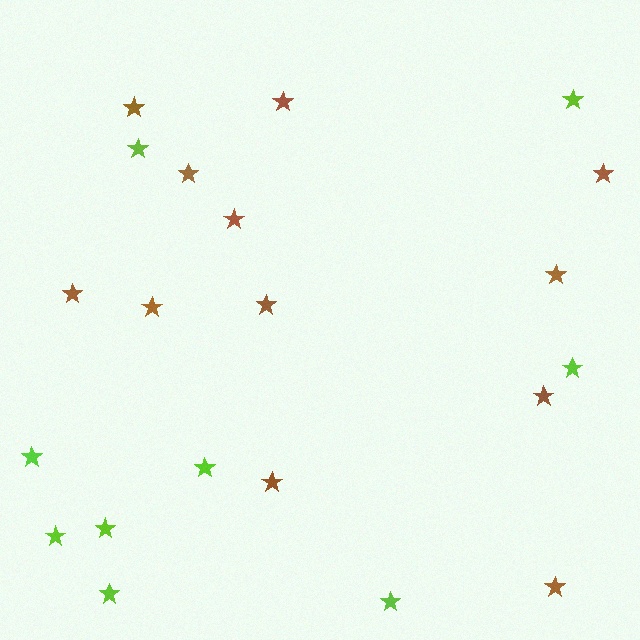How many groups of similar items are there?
There are 2 groups: one group of brown stars (12) and one group of lime stars (9).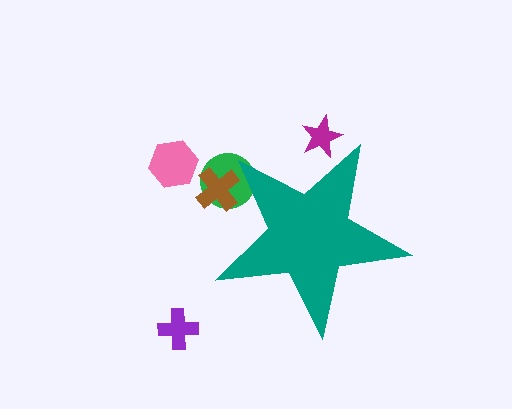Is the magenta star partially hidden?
Yes, the magenta star is partially hidden behind the teal star.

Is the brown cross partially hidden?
Yes, the brown cross is partially hidden behind the teal star.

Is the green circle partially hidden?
Yes, the green circle is partially hidden behind the teal star.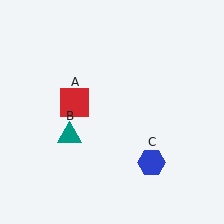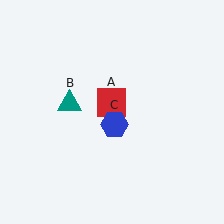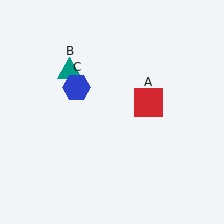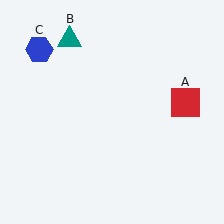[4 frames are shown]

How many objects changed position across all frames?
3 objects changed position: red square (object A), teal triangle (object B), blue hexagon (object C).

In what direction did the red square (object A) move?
The red square (object A) moved right.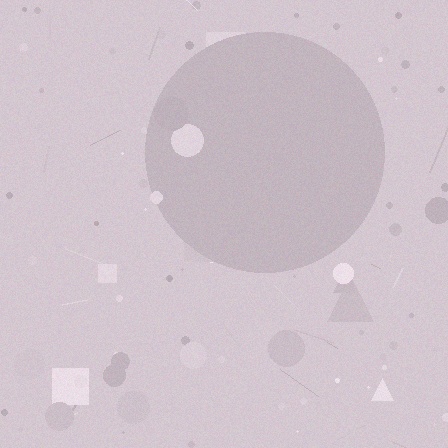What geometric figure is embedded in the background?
A circle is embedded in the background.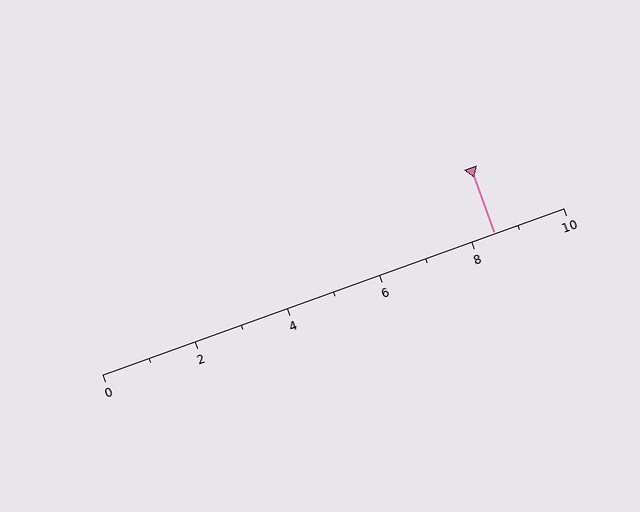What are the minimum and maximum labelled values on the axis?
The axis runs from 0 to 10.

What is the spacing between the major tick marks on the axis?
The major ticks are spaced 2 apart.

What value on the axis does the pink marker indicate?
The marker indicates approximately 8.5.